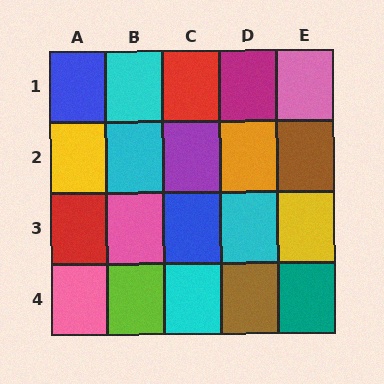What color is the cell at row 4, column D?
Brown.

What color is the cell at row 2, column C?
Purple.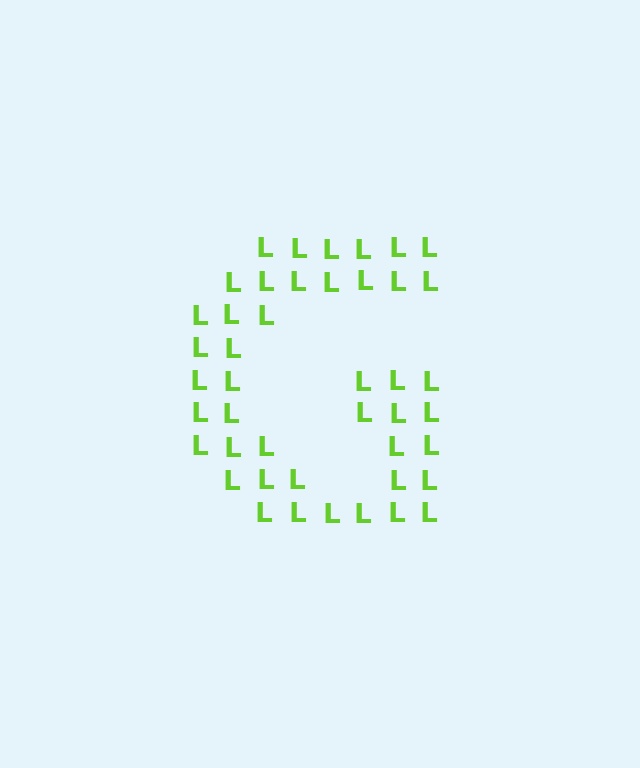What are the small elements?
The small elements are letter L's.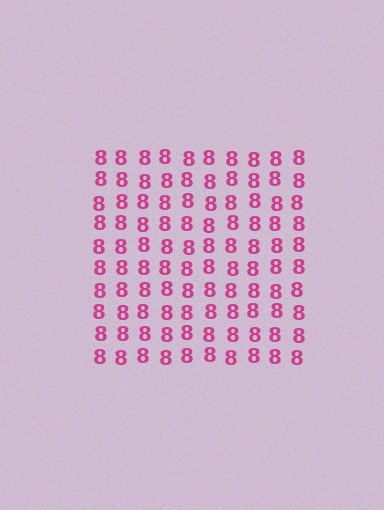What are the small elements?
The small elements are digit 8's.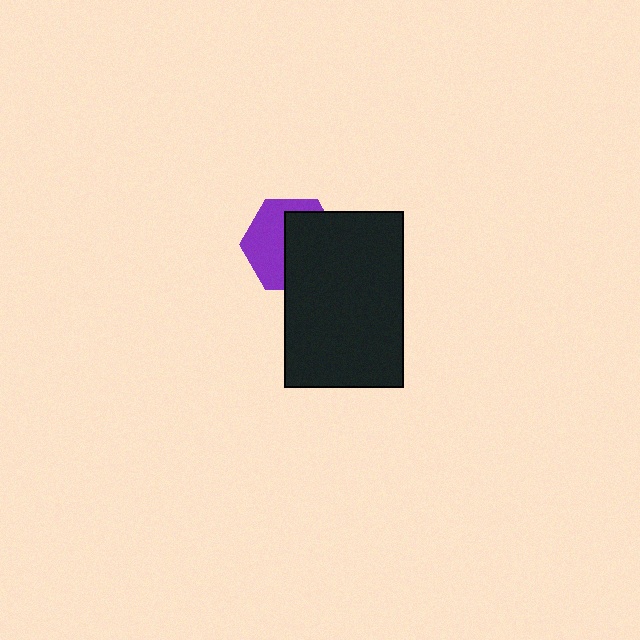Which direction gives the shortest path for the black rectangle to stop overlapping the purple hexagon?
Moving right gives the shortest separation.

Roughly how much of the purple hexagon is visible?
About half of it is visible (roughly 47%).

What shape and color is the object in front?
The object in front is a black rectangle.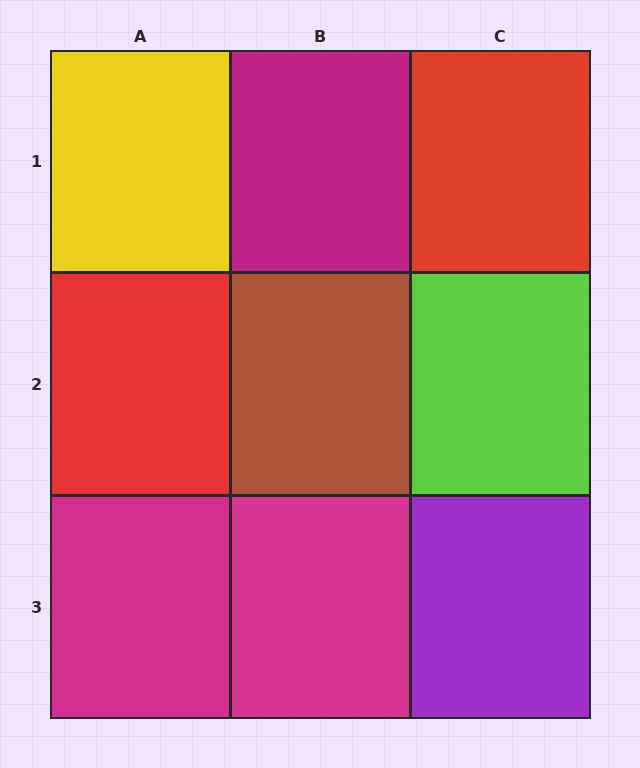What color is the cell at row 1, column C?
Red.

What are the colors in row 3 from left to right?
Magenta, magenta, purple.